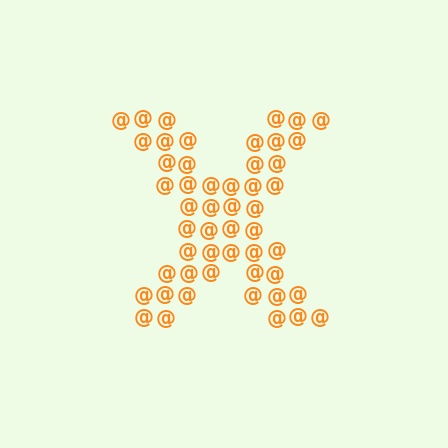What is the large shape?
The large shape is the letter X.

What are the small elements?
The small elements are at signs.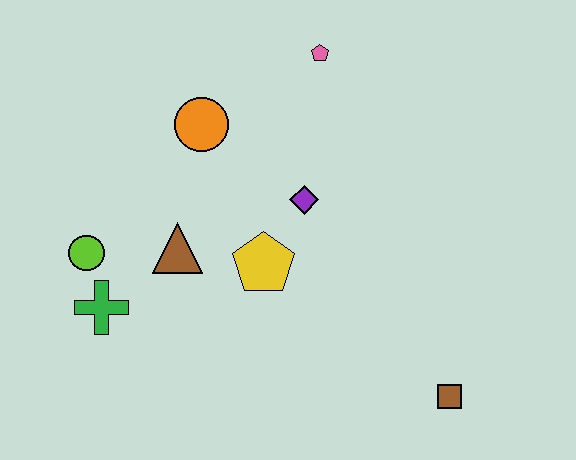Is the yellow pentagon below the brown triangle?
Yes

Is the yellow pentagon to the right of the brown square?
No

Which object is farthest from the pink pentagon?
The brown square is farthest from the pink pentagon.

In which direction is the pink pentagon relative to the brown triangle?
The pink pentagon is above the brown triangle.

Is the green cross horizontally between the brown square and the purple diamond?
No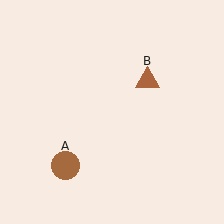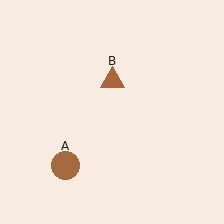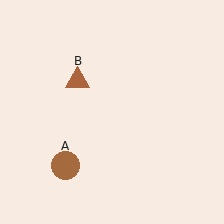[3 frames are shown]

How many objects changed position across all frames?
1 object changed position: brown triangle (object B).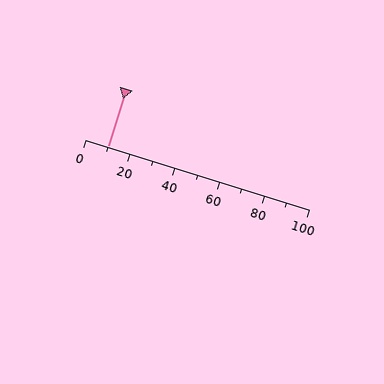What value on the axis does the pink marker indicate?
The marker indicates approximately 10.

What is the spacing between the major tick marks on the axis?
The major ticks are spaced 20 apart.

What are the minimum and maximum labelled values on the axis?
The axis runs from 0 to 100.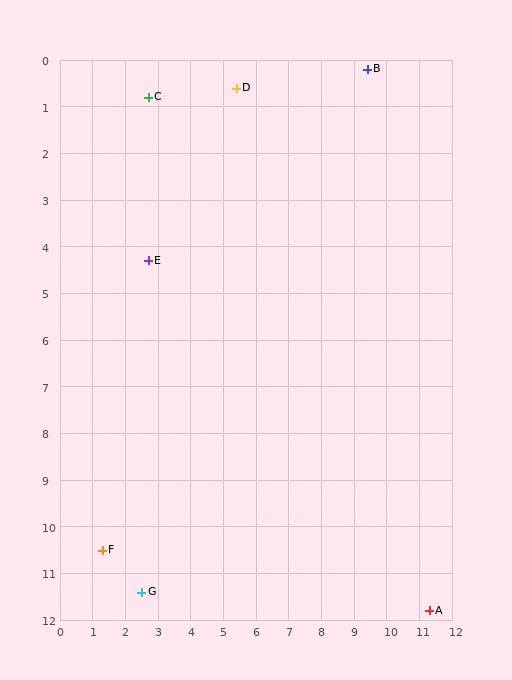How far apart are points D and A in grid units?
Points D and A are about 12.7 grid units apart.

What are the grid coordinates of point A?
Point A is at approximately (11.3, 11.8).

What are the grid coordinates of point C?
Point C is at approximately (2.7, 0.8).